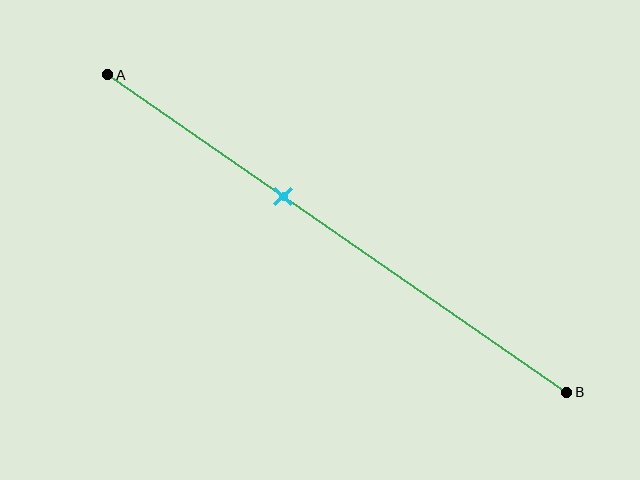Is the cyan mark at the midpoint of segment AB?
No, the mark is at about 40% from A, not at the 50% midpoint.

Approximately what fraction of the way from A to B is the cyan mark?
The cyan mark is approximately 40% of the way from A to B.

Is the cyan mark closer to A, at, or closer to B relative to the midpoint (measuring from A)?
The cyan mark is closer to point A than the midpoint of segment AB.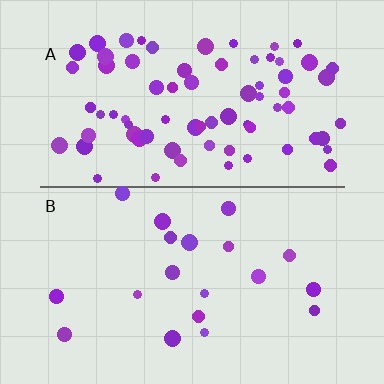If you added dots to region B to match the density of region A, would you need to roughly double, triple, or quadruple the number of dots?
Approximately quadruple.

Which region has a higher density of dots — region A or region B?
A (the top).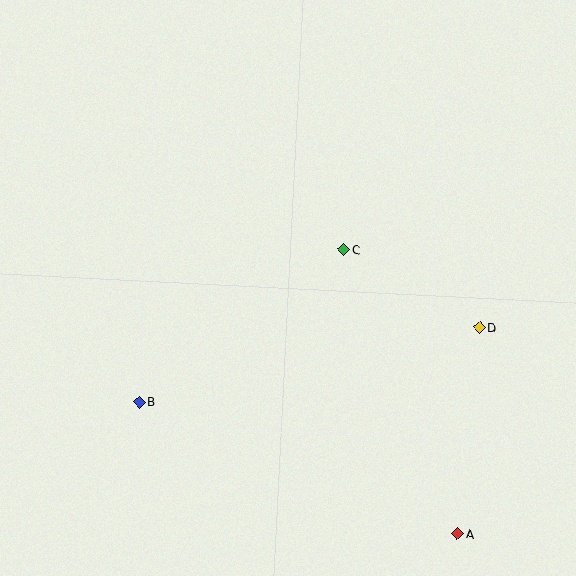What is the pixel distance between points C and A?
The distance between C and A is 306 pixels.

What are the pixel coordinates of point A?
Point A is at (458, 534).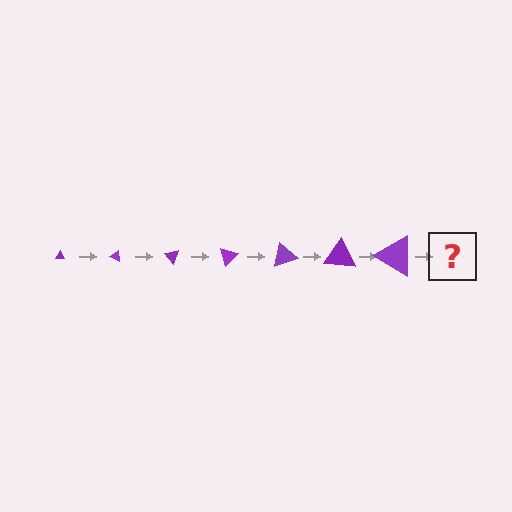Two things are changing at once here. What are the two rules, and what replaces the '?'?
The two rules are that the triangle grows larger each step and it rotates 25 degrees each step. The '?' should be a triangle, larger than the previous one and rotated 175 degrees from the start.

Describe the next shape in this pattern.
It should be a triangle, larger than the previous one and rotated 175 degrees from the start.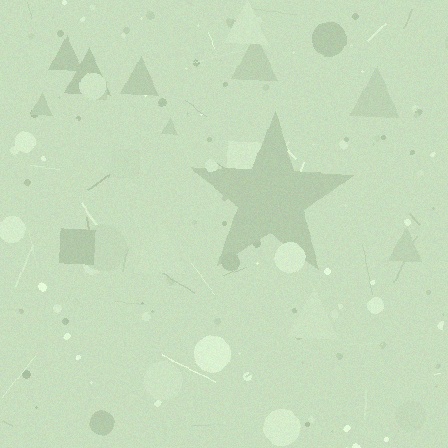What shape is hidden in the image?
A star is hidden in the image.